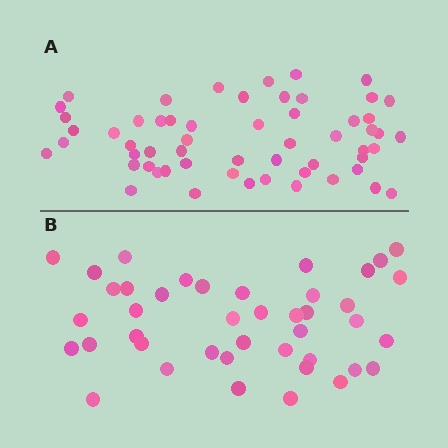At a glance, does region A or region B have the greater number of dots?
Region A (the top region) has more dots.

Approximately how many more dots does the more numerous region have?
Region A has approximately 15 more dots than region B.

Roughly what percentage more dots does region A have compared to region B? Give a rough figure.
About 35% more.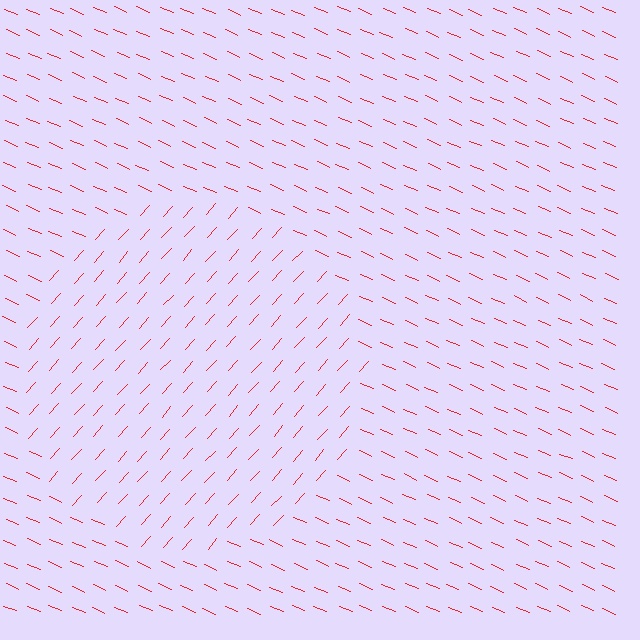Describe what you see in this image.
The image is filled with small red line segments. A circle region in the image has lines oriented differently from the surrounding lines, creating a visible texture boundary.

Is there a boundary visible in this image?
Yes, there is a texture boundary formed by a change in line orientation.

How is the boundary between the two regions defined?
The boundary is defined purely by a change in line orientation (approximately 71 degrees difference). All lines are the same color and thickness.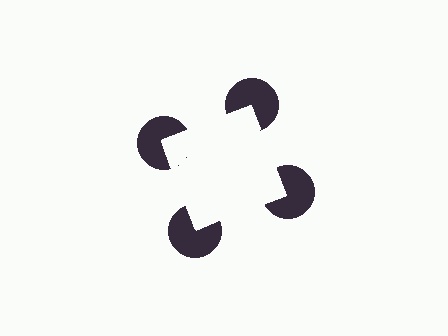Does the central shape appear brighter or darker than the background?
It typically appears slightly brighter than the background, even though no actual brightness change is drawn.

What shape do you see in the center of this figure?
An illusory square — its edges are inferred from the aligned wedge cuts in the pac-man discs, not physically drawn.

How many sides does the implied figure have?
4 sides.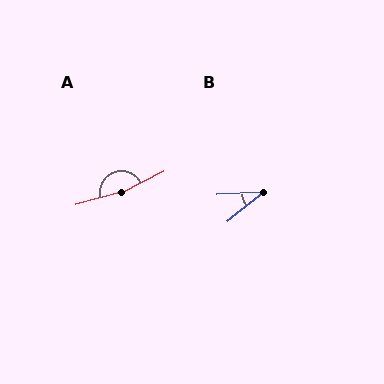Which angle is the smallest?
B, at approximately 35 degrees.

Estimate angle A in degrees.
Approximately 169 degrees.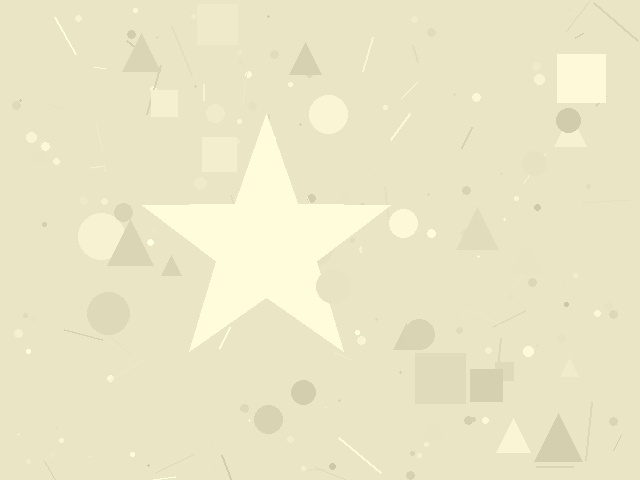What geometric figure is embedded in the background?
A star is embedded in the background.